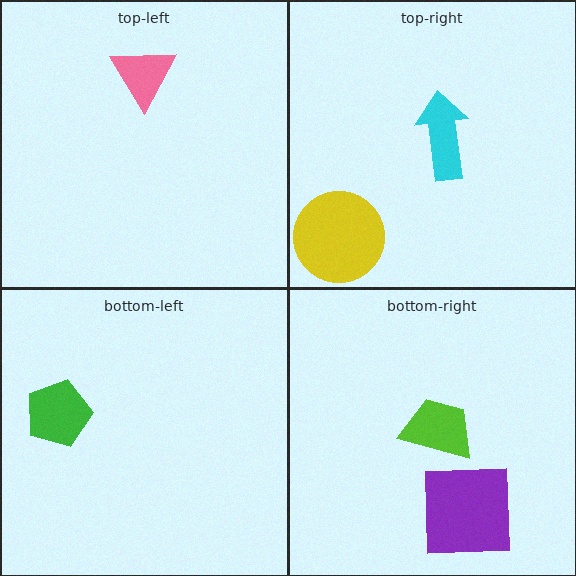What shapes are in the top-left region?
The pink triangle.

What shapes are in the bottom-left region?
The green pentagon.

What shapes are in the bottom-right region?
The lime trapezoid, the purple square.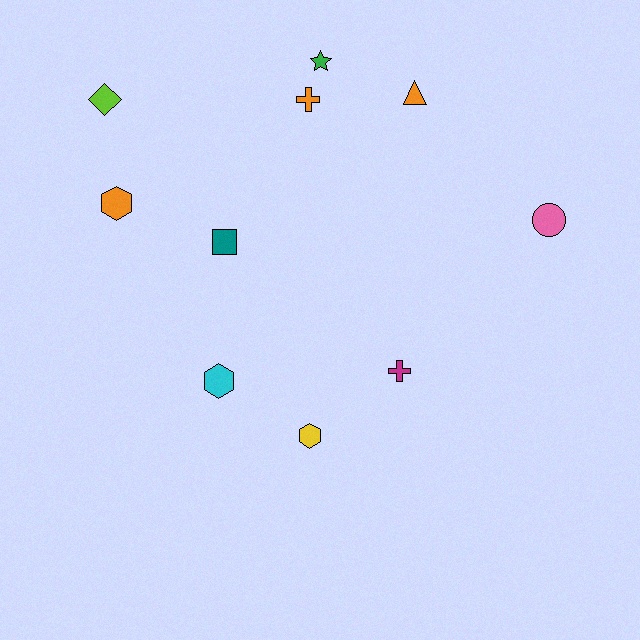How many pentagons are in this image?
There are no pentagons.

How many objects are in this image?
There are 10 objects.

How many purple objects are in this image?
There are no purple objects.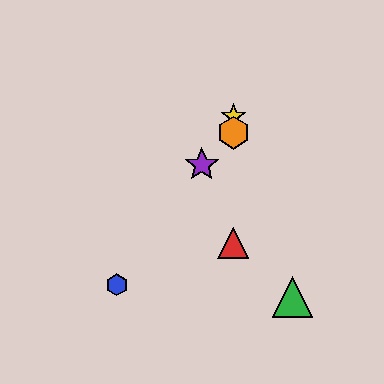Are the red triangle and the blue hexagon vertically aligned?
No, the red triangle is at x≈233 and the blue hexagon is at x≈117.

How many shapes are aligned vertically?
3 shapes (the red triangle, the yellow star, the orange hexagon) are aligned vertically.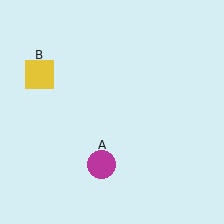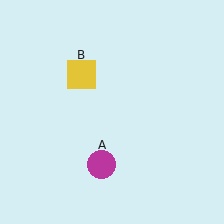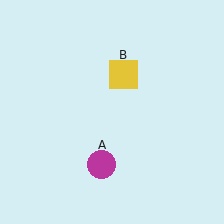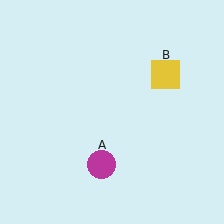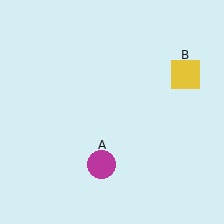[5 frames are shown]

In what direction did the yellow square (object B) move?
The yellow square (object B) moved right.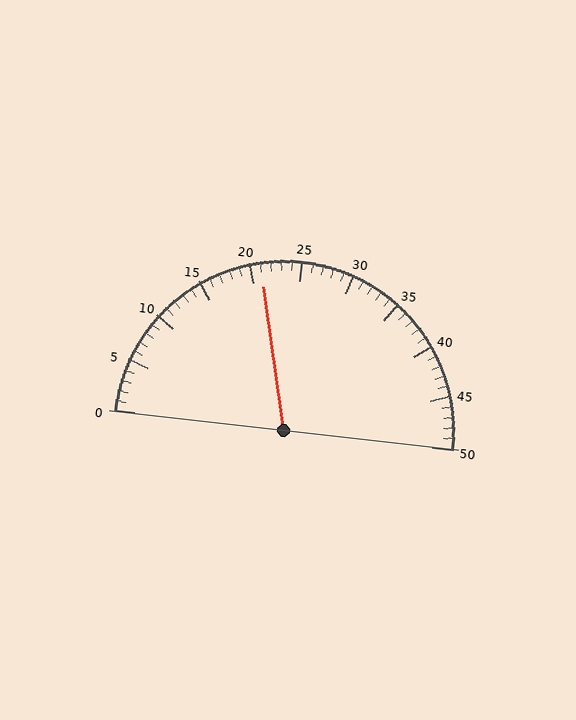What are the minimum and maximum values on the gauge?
The gauge ranges from 0 to 50.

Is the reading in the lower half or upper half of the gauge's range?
The reading is in the lower half of the range (0 to 50).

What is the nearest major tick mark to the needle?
The nearest major tick mark is 20.